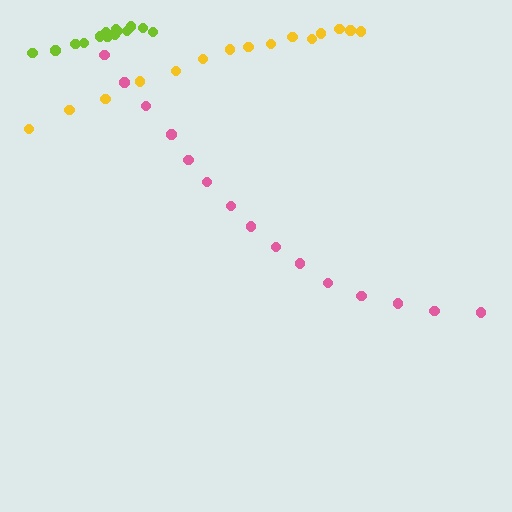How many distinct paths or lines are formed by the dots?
There are 3 distinct paths.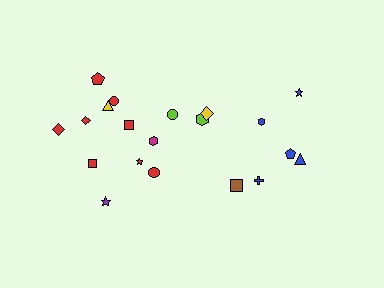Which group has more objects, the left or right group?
The left group.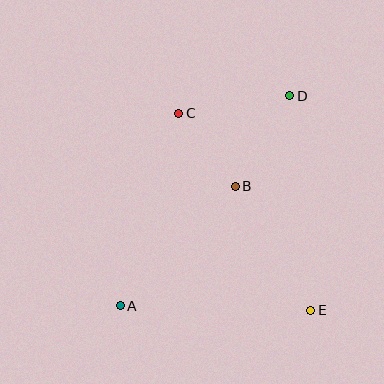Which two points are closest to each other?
Points B and C are closest to each other.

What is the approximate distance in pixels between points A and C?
The distance between A and C is approximately 201 pixels.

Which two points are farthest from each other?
Points A and D are farthest from each other.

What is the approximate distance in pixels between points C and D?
The distance between C and D is approximately 112 pixels.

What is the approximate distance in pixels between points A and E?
The distance between A and E is approximately 191 pixels.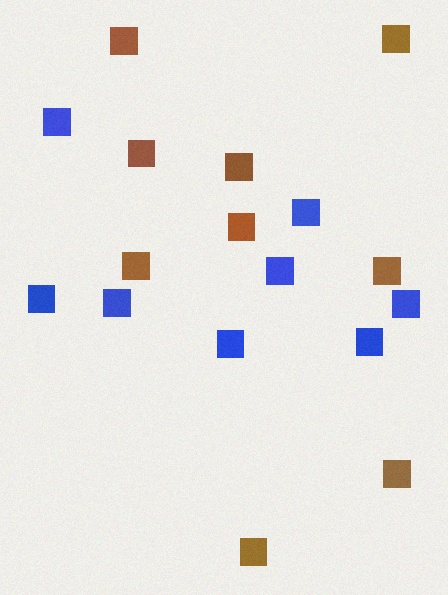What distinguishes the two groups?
There are 2 groups: one group of blue squares (8) and one group of brown squares (9).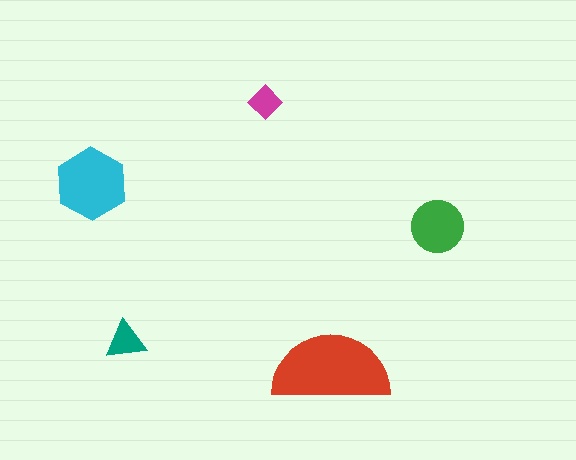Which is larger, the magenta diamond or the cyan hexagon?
The cyan hexagon.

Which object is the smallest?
The magenta diamond.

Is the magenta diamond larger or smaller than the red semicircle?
Smaller.